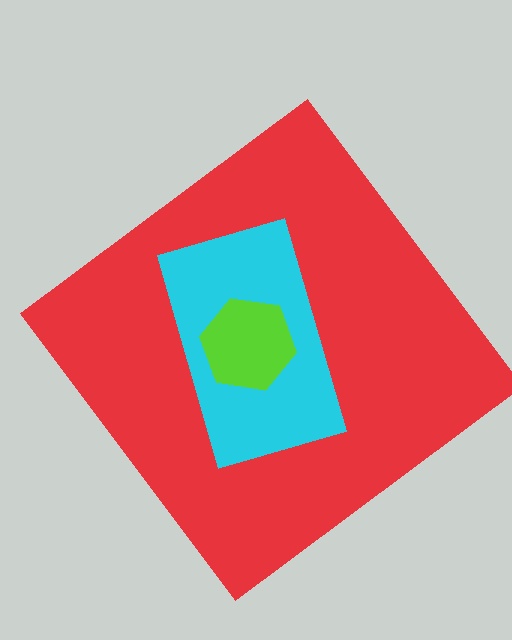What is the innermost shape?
The lime hexagon.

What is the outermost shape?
The red diamond.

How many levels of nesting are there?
3.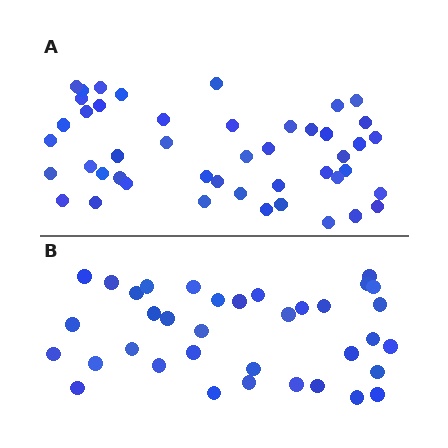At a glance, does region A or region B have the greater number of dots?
Region A (the top region) has more dots.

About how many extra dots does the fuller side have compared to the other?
Region A has roughly 10 or so more dots than region B.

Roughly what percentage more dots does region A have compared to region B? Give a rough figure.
About 30% more.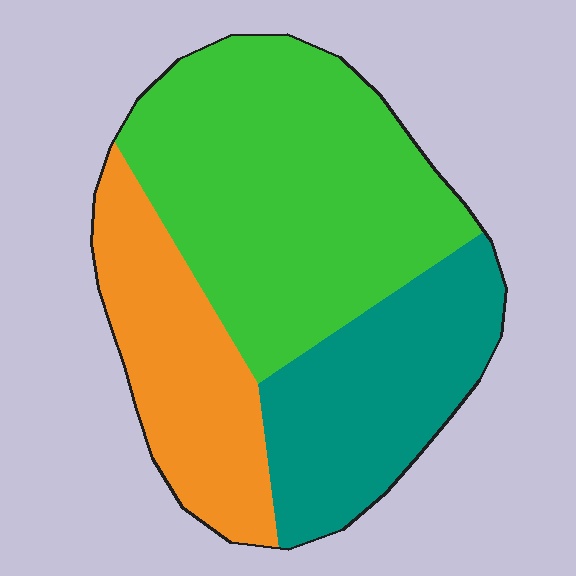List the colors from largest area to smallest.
From largest to smallest: green, teal, orange.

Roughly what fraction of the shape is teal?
Teal takes up about one quarter (1/4) of the shape.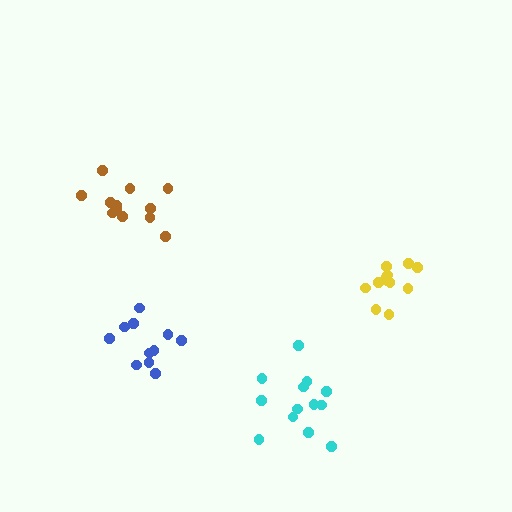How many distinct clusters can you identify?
There are 4 distinct clusters.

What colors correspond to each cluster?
The clusters are colored: cyan, yellow, blue, brown.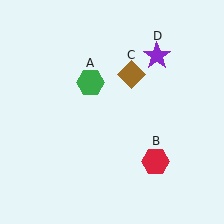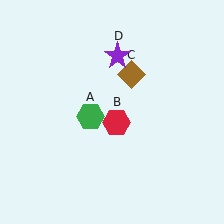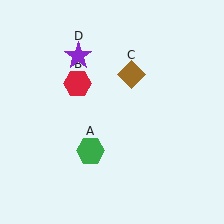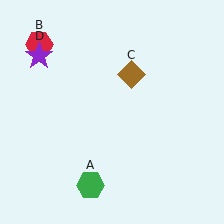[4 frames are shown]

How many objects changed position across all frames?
3 objects changed position: green hexagon (object A), red hexagon (object B), purple star (object D).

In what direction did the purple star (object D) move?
The purple star (object D) moved left.